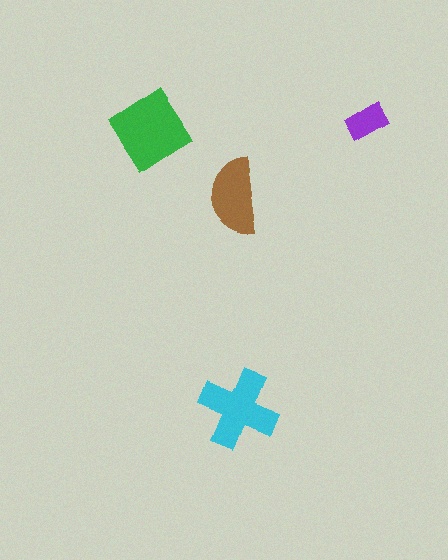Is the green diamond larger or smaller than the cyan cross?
Larger.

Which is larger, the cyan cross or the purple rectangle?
The cyan cross.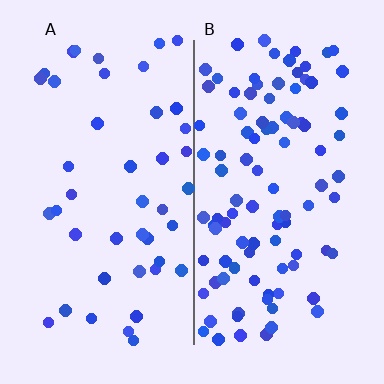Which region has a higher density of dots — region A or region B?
B (the right).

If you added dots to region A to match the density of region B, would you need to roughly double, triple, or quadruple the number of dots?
Approximately double.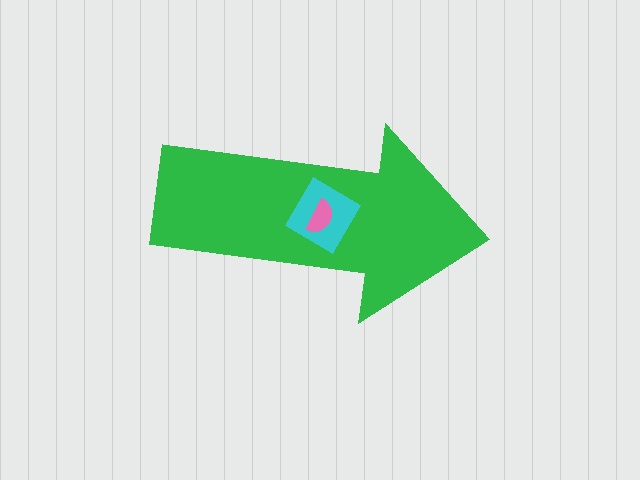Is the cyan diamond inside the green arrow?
Yes.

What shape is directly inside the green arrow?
The cyan diamond.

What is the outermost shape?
The green arrow.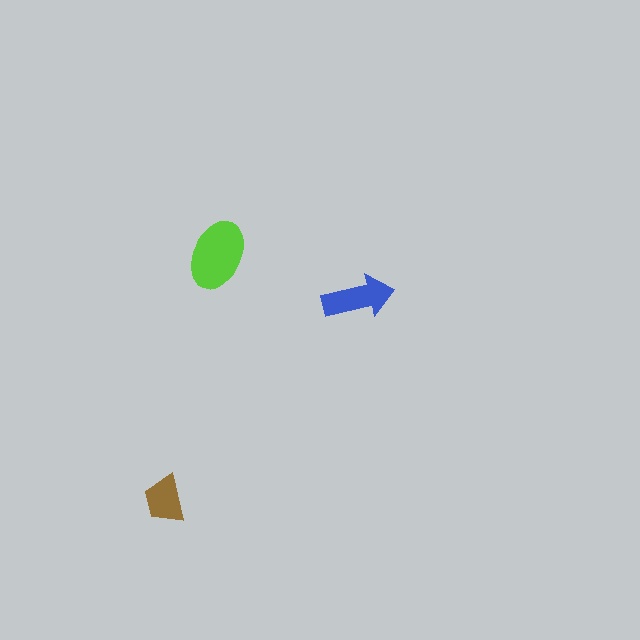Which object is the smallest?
The brown trapezoid.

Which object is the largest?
The lime ellipse.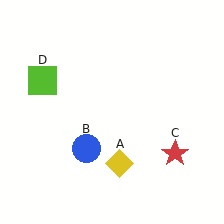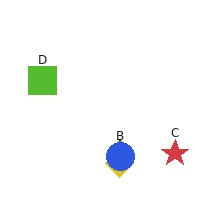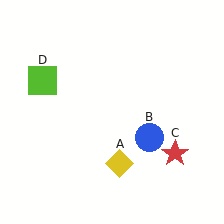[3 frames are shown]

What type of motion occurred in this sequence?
The blue circle (object B) rotated counterclockwise around the center of the scene.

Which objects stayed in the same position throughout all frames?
Yellow diamond (object A) and red star (object C) and lime square (object D) remained stationary.